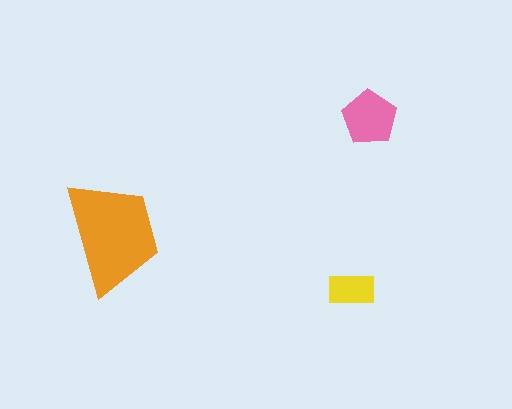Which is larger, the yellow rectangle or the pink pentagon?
The pink pentagon.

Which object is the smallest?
The yellow rectangle.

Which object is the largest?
The orange trapezoid.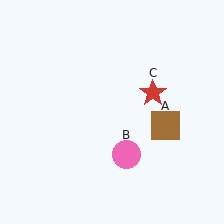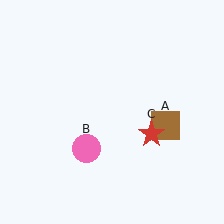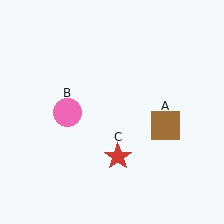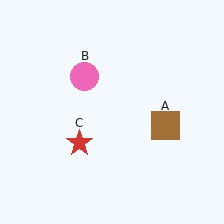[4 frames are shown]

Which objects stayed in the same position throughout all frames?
Brown square (object A) remained stationary.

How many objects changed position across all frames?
2 objects changed position: pink circle (object B), red star (object C).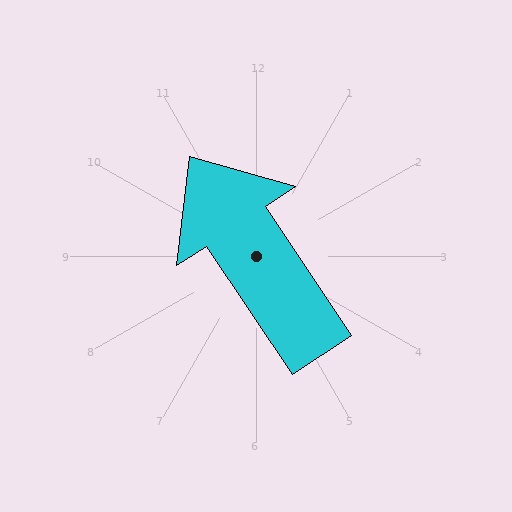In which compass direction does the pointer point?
Northwest.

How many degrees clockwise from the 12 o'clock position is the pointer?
Approximately 326 degrees.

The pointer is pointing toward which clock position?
Roughly 11 o'clock.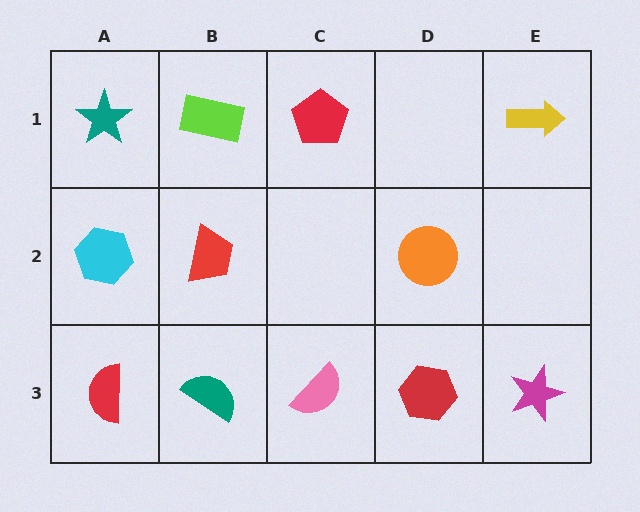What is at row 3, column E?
A magenta star.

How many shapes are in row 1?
4 shapes.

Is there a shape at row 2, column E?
No, that cell is empty.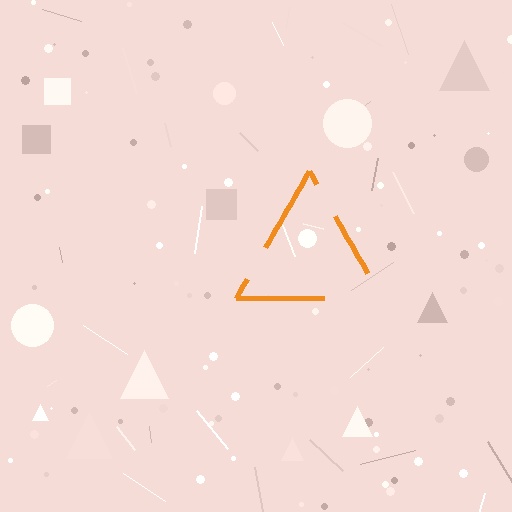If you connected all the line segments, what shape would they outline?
They would outline a triangle.